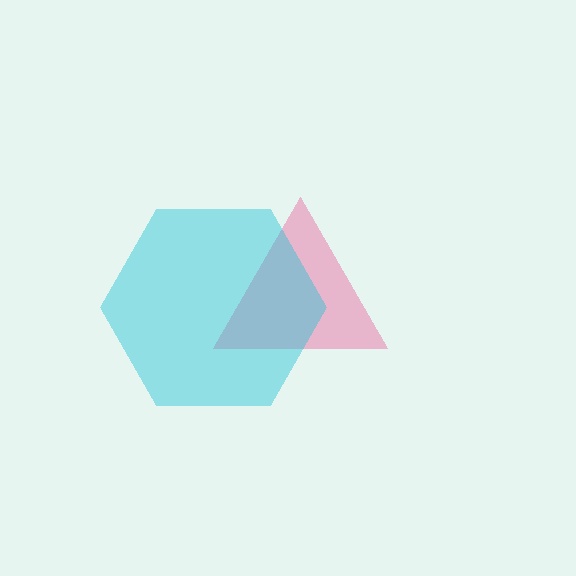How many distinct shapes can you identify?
There are 2 distinct shapes: a pink triangle, a cyan hexagon.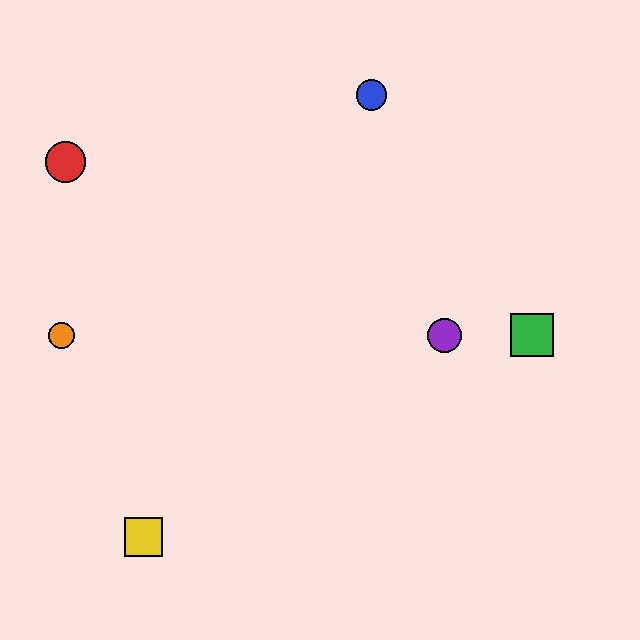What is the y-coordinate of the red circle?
The red circle is at y≈162.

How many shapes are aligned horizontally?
3 shapes (the green square, the purple circle, the orange circle) are aligned horizontally.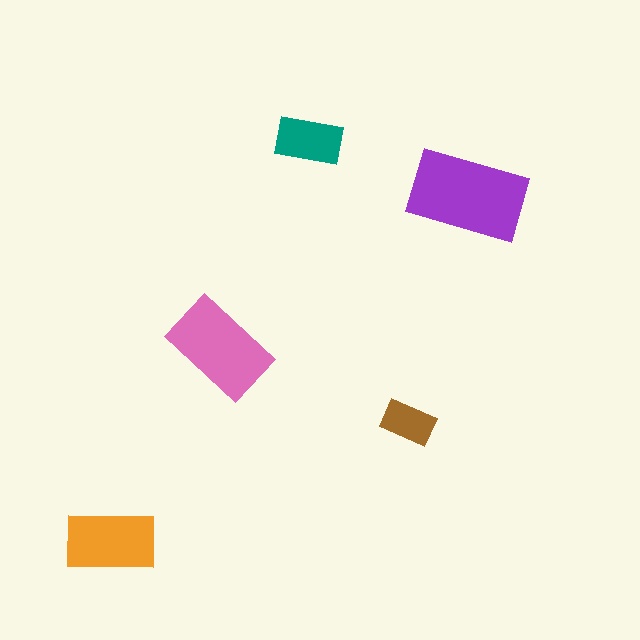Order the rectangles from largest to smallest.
the purple one, the pink one, the orange one, the teal one, the brown one.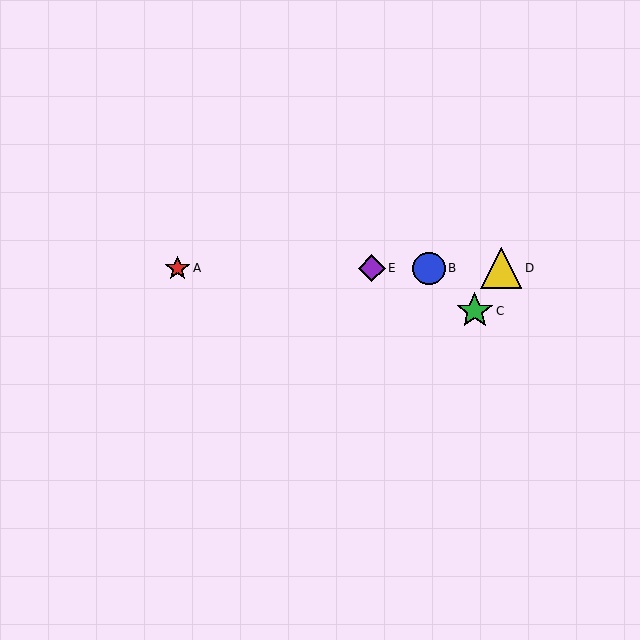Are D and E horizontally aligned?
Yes, both are at y≈268.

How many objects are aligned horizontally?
4 objects (A, B, D, E) are aligned horizontally.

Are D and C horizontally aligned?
No, D is at y≈268 and C is at y≈311.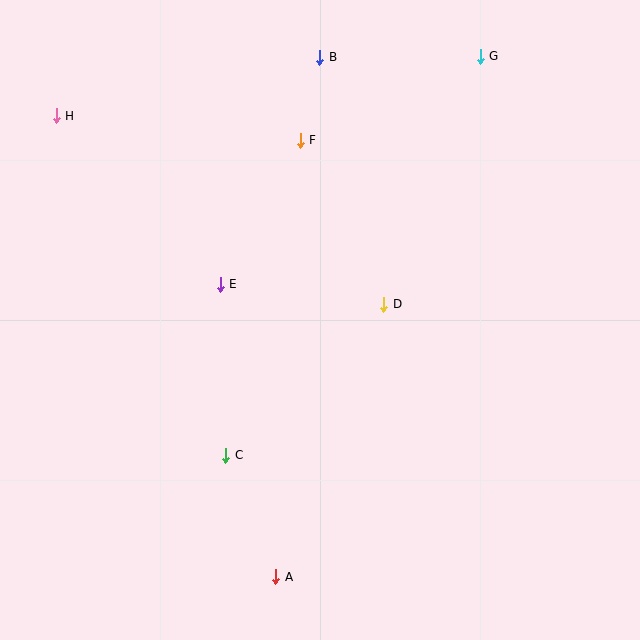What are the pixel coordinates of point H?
Point H is at (56, 116).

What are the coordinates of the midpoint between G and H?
The midpoint between G and H is at (268, 86).